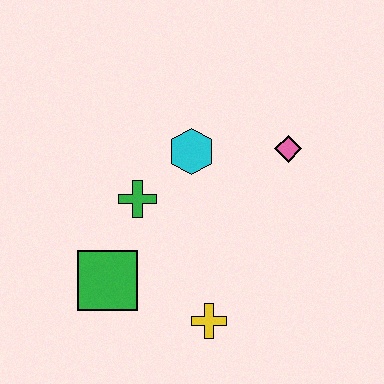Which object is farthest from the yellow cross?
The pink diamond is farthest from the yellow cross.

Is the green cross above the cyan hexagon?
No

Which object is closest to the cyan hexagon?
The green cross is closest to the cyan hexagon.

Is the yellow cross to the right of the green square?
Yes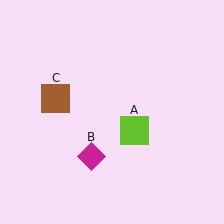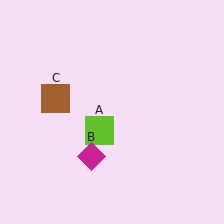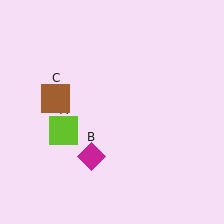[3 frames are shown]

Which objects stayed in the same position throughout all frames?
Magenta diamond (object B) and brown square (object C) remained stationary.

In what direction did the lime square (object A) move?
The lime square (object A) moved left.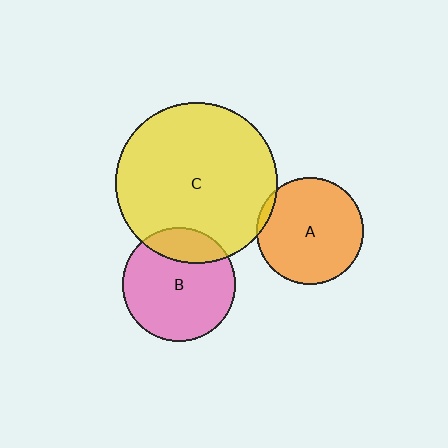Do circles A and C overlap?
Yes.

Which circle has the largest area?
Circle C (yellow).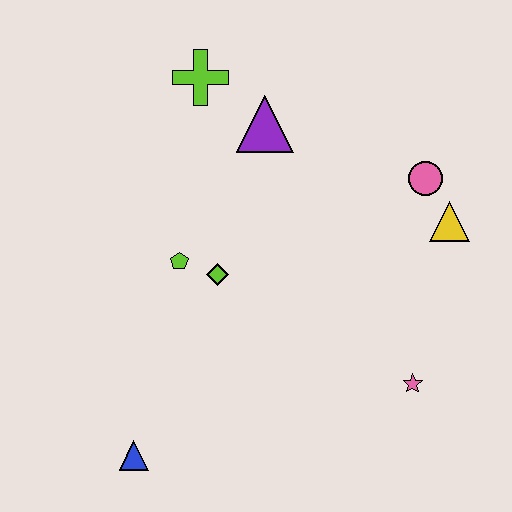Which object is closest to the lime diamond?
The lime pentagon is closest to the lime diamond.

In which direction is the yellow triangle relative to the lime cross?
The yellow triangle is to the right of the lime cross.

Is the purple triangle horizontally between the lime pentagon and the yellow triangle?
Yes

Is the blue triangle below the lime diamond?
Yes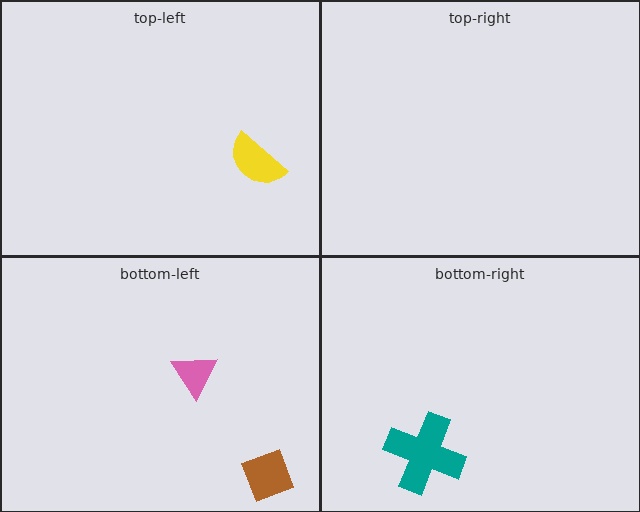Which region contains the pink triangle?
The bottom-left region.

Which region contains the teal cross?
The bottom-right region.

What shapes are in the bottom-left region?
The brown diamond, the pink triangle.